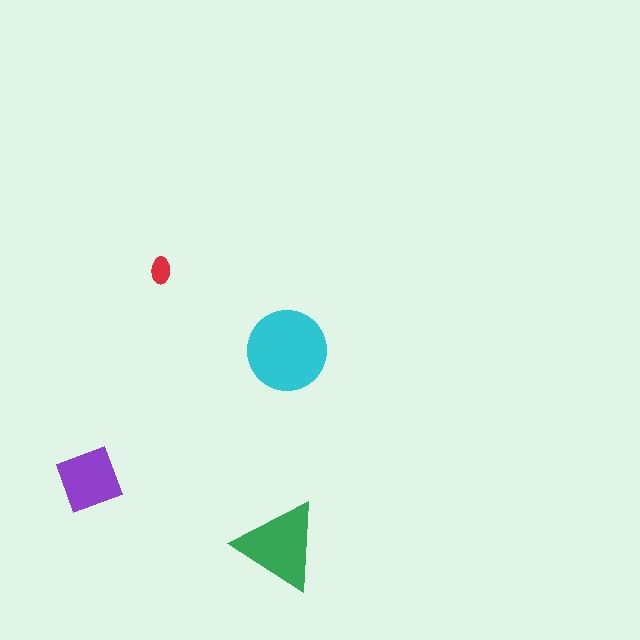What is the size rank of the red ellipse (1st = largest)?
4th.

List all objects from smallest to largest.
The red ellipse, the purple diamond, the green triangle, the cyan circle.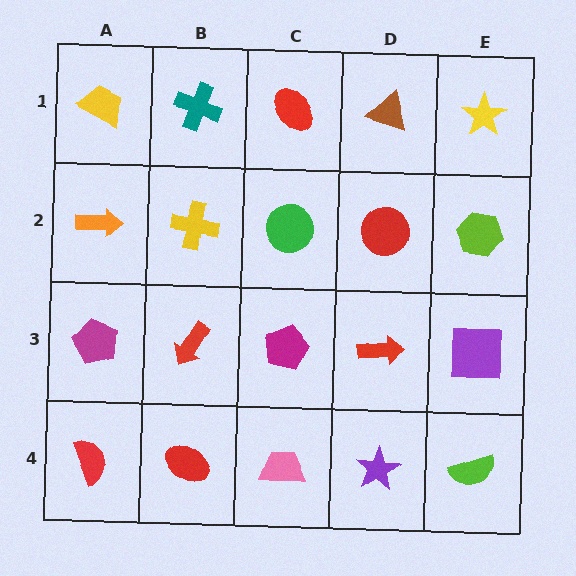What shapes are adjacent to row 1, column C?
A green circle (row 2, column C), a teal cross (row 1, column B), a brown triangle (row 1, column D).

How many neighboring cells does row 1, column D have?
3.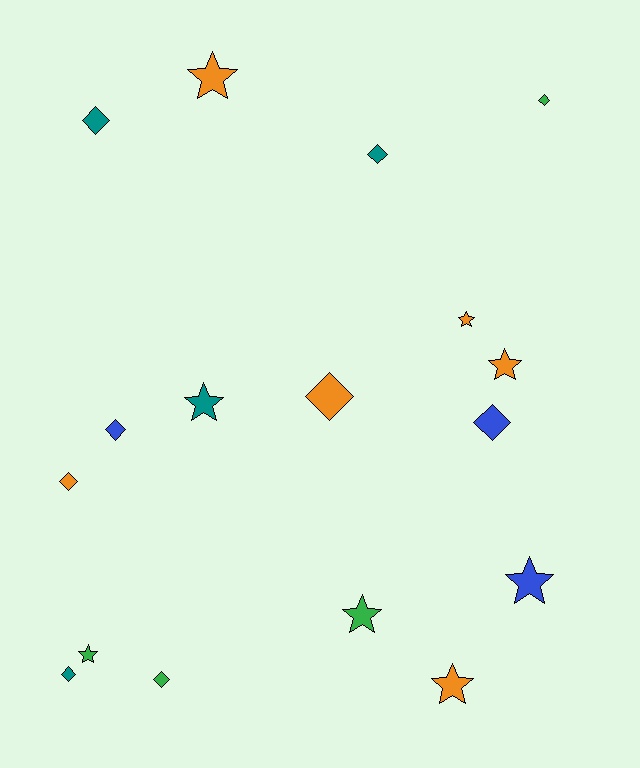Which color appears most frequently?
Orange, with 6 objects.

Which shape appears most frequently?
Diamond, with 9 objects.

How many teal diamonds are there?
There are 3 teal diamonds.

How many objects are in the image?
There are 17 objects.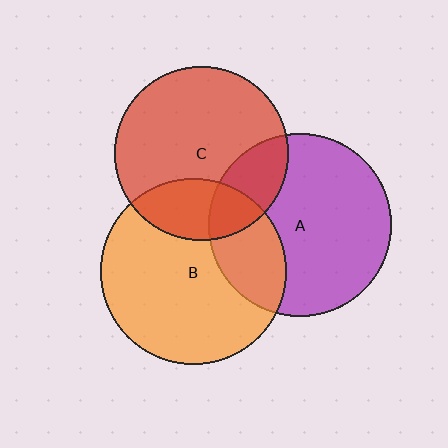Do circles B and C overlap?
Yes.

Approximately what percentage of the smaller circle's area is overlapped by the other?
Approximately 25%.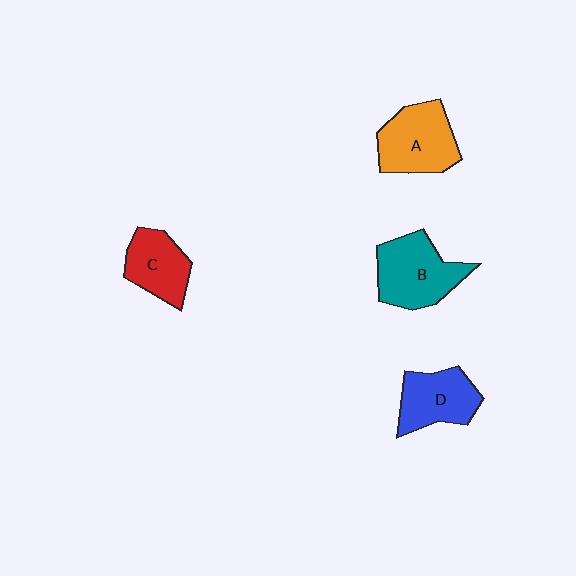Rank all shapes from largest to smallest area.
From largest to smallest: B (teal), A (orange), D (blue), C (red).